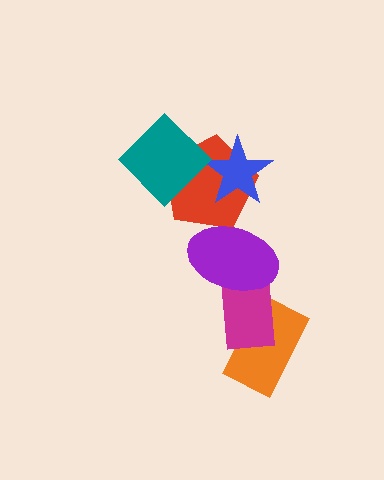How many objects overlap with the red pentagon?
3 objects overlap with the red pentagon.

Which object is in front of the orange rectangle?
The magenta rectangle is in front of the orange rectangle.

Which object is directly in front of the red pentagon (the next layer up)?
The blue star is directly in front of the red pentagon.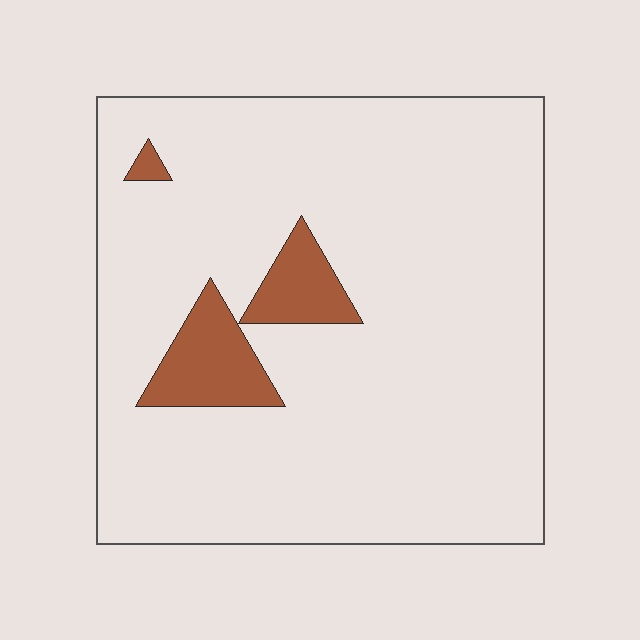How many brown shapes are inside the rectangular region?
3.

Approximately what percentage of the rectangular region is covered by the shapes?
Approximately 10%.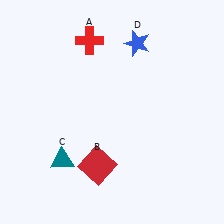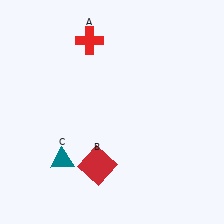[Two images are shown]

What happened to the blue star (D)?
The blue star (D) was removed in Image 2. It was in the top-right area of Image 1.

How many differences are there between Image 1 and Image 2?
There is 1 difference between the two images.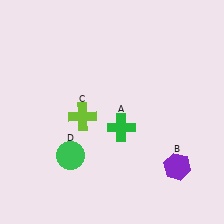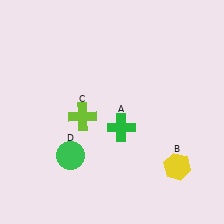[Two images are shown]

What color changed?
The hexagon (B) changed from purple in Image 1 to yellow in Image 2.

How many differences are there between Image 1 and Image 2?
There is 1 difference between the two images.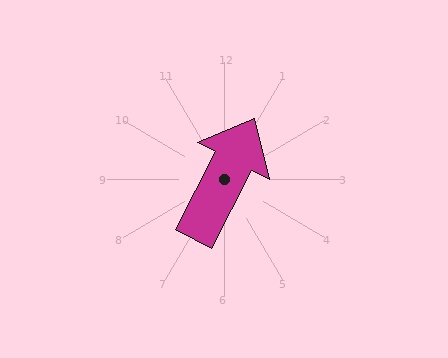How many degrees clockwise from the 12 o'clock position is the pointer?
Approximately 27 degrees.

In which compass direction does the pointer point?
Northeast.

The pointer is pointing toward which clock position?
Roughly 1 o'clock.